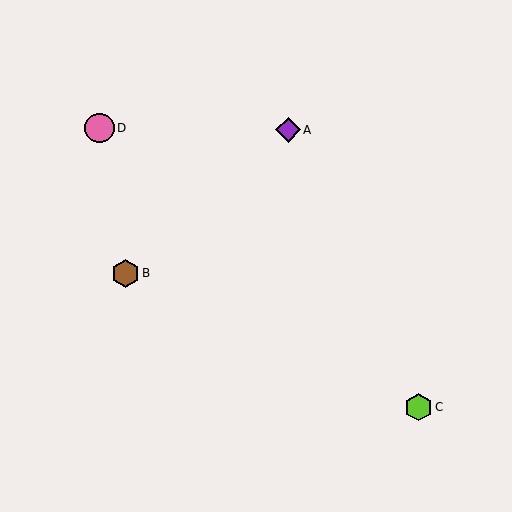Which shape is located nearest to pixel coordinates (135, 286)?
The brown hexagon (labeled B) at (125, 273) is nearest to that location.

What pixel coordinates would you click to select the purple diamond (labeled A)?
Click at (288, 130) to select the purple diamond A.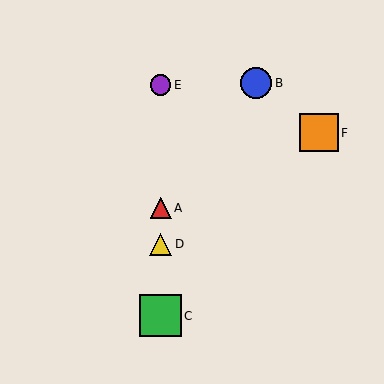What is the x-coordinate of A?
Object A is at x≈161.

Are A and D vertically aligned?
Yes, both are at x≈161.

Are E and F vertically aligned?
No, E is at x≈161 and F is at x≈319.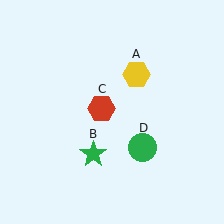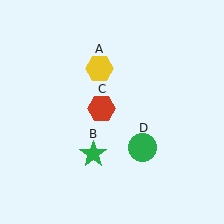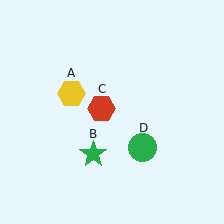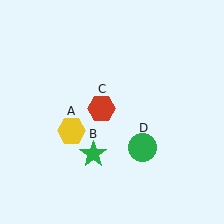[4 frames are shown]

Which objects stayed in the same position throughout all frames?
Green star (object B) and red hexagon (object C) and green circle (object D) remained stationary.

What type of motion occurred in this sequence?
The yellow hexagon (object A) rotated counterclockwise around the center of the scene.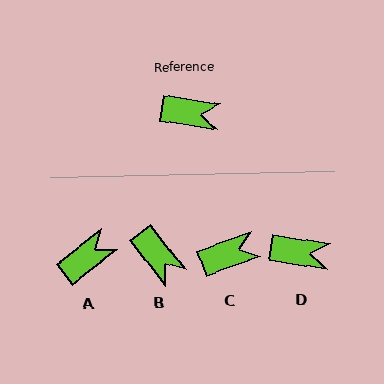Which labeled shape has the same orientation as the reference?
D.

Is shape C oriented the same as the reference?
No, it is off by about 29 degrees.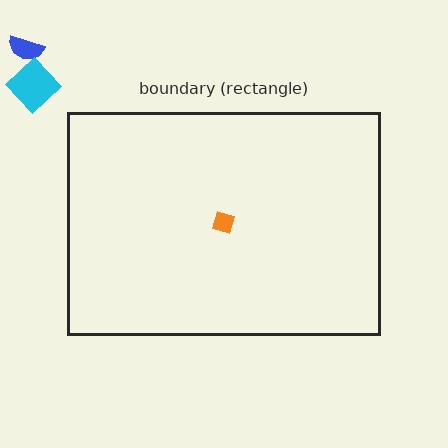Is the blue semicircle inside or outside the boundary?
Outside.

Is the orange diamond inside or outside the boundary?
Inside.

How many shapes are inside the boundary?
1 inside, 2 outside.